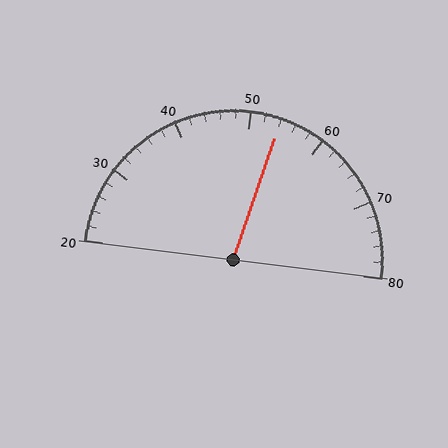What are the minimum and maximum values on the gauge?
The gauge ranges from 20 to 80.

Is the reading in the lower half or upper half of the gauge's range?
The reading is in the upper half of the range (20 to 80).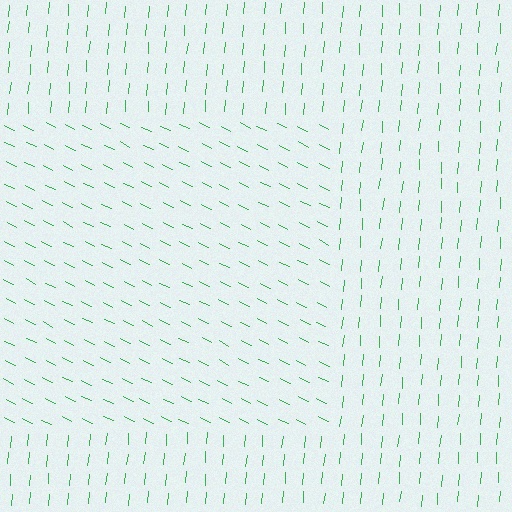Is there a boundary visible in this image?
Yes, there is a texture boundary formed by a change in line orientation.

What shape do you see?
I see a rectangle.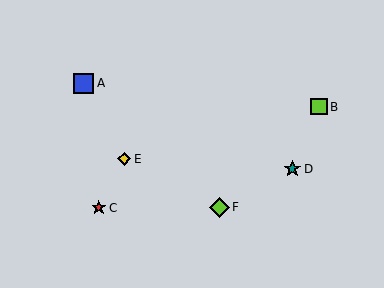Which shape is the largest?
The blue square (labeled A) is the largest.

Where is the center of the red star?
The center of the red star is at (99, 208).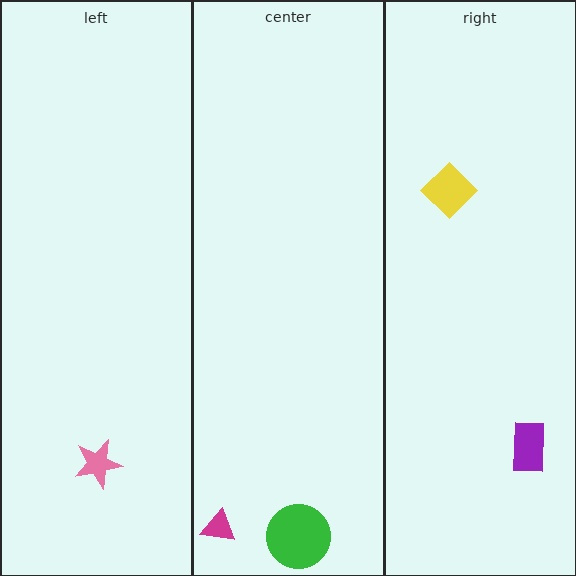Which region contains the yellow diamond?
The right region.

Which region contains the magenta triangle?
The center region.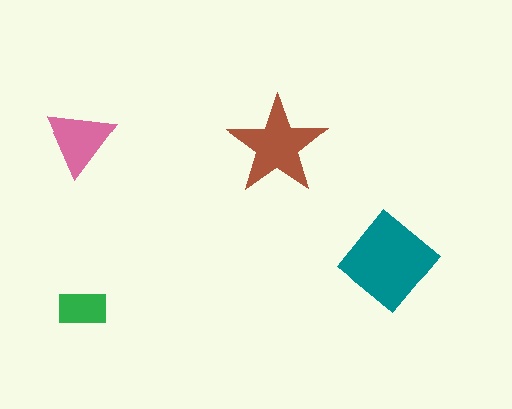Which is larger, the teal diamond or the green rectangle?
The teal diamond.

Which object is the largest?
The teal diamond.